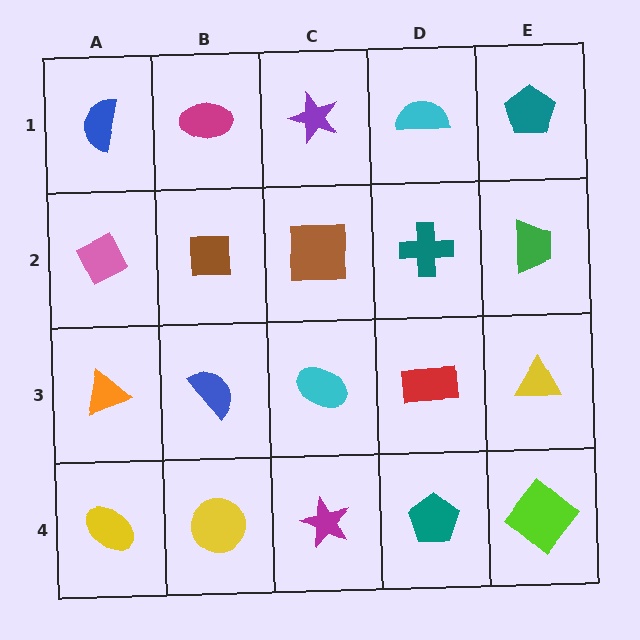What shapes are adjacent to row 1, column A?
A pink diamond (row 2, column A), a magenta ellipse (row 1, column B).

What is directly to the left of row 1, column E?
A cyan semicircle.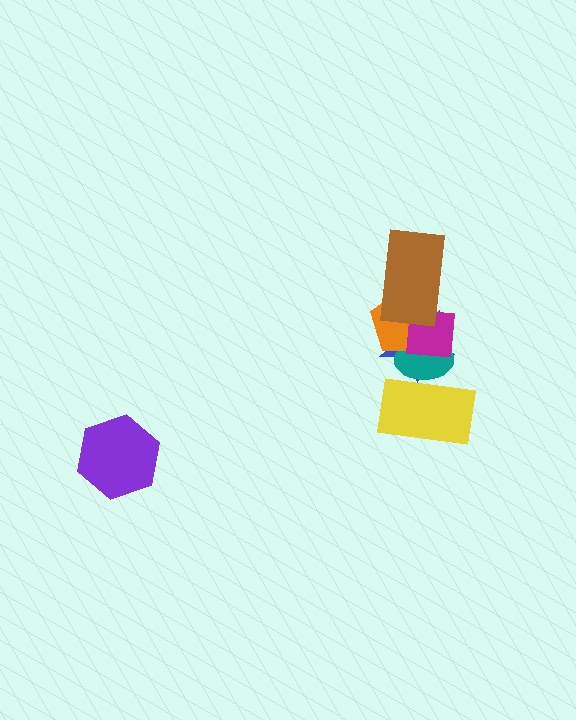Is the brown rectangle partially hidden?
No, no other shape covers it.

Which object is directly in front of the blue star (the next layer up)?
The teal ellipse is directly in front of the blue star.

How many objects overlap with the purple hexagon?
0 objects overlap with the purple hexagon.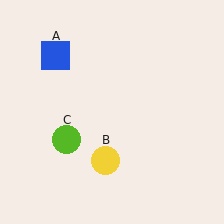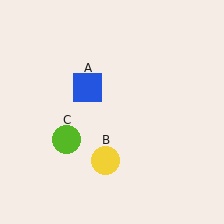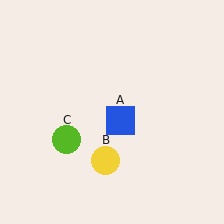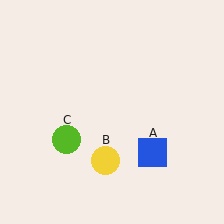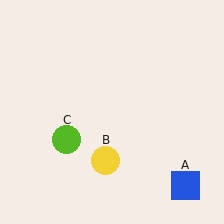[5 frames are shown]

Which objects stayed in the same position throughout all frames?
Yellow circle (object B) and lime circle (object C) remained stationary.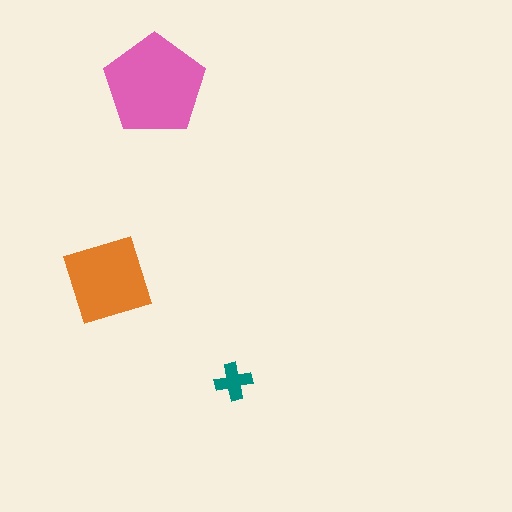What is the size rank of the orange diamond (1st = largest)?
2nd.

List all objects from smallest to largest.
The teal cross, the orange diamond, the pink pentagon.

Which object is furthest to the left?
The orange diamond is leftmost.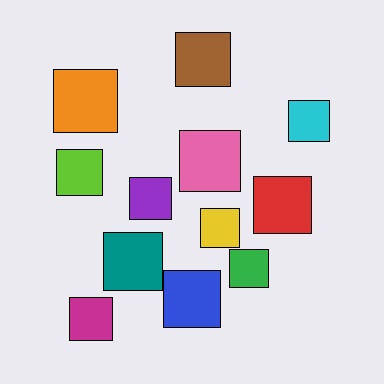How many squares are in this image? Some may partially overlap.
There are 12 squares.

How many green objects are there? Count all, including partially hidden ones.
There is 1 green object.